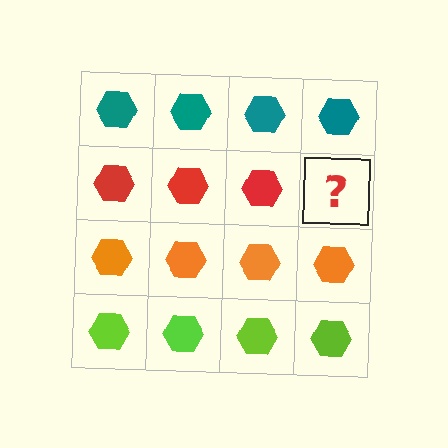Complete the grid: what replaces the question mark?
The question mark should be replaced with a red hexagon.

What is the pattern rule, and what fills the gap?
The rule is that each row has a consistent color. The gap should be filled with a red hexagon.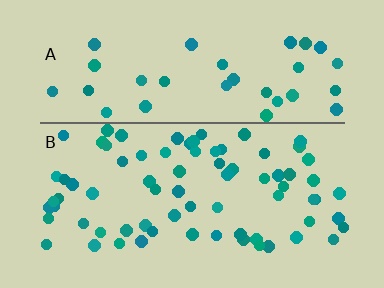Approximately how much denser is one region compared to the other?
Approximately 1.9× — region B over region A.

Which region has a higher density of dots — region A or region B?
B (the bottom).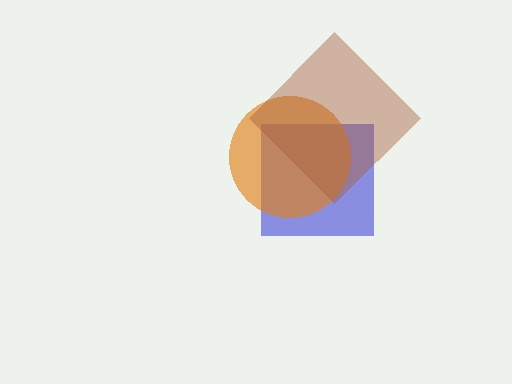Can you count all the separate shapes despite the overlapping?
Yes, there are 3 separate shapes.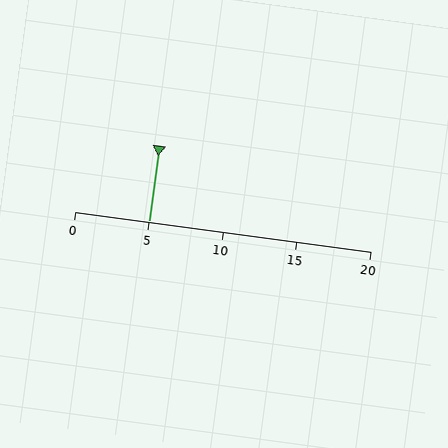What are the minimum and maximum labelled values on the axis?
The axis runs from 0 to 20.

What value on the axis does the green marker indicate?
The marker indicates approximately 5.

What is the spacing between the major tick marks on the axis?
The major ticks are spaced 5 apart.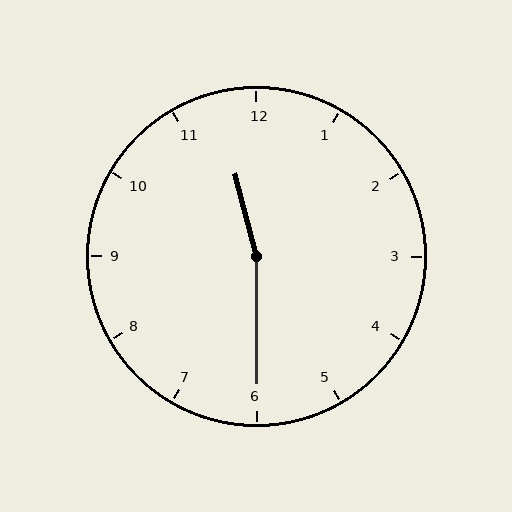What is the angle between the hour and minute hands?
Approximately 165 degrees.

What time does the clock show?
11:30.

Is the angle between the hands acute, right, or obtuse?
It is obtuse.